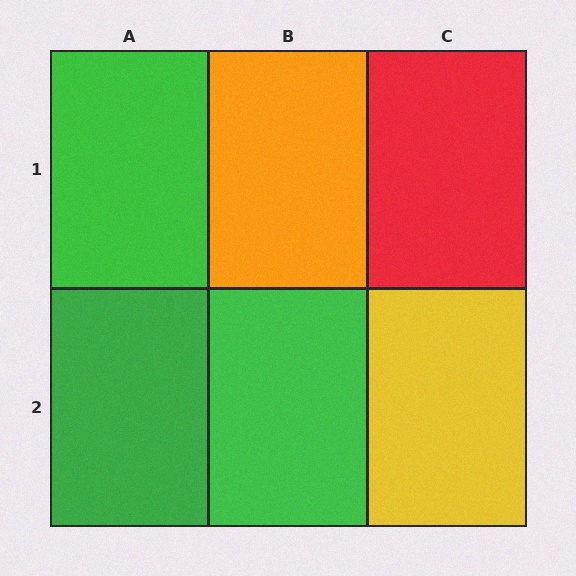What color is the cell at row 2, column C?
Yellow.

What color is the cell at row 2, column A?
Green.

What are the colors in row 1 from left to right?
Green, orange, red.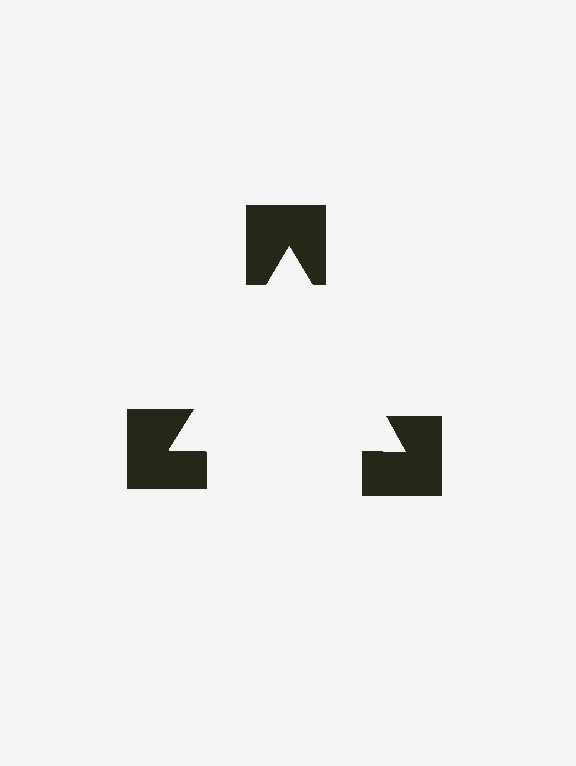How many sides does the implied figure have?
3 sides.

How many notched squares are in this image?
There are 3 — one at each vertex of the illusory triangle.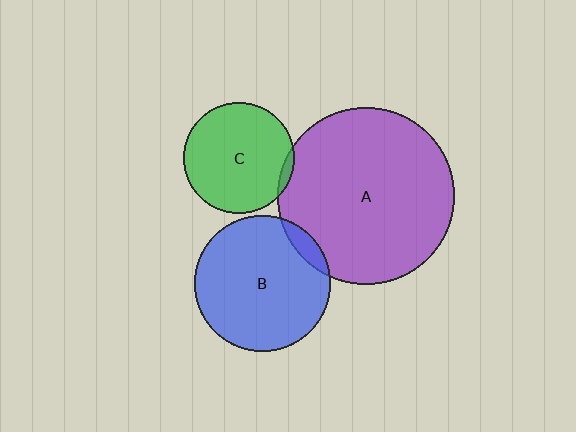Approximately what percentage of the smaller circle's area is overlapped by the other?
Approximately 5%.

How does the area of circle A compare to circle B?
Approximately 1.7 times.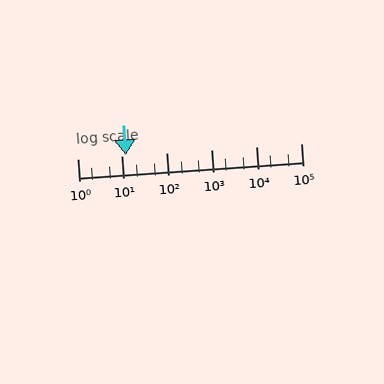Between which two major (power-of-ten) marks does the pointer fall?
The pointer is between 10 and 100.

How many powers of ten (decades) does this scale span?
The scale spans 5 decades, from 1 to 100000.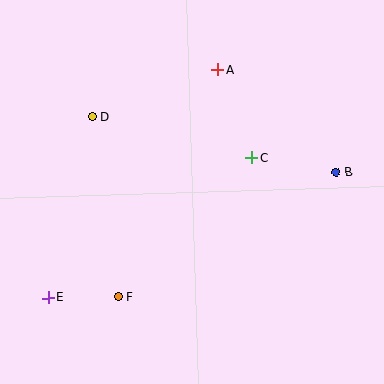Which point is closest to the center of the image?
Point C at (252, 158) is closest to the center.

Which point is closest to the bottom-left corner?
Point E is closest to the bottom-left corner.